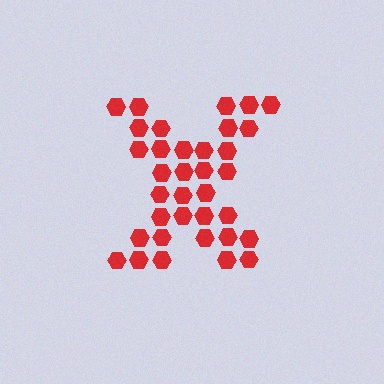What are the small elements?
The small elements are hexagons.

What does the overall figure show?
The overall figure shows the letter X.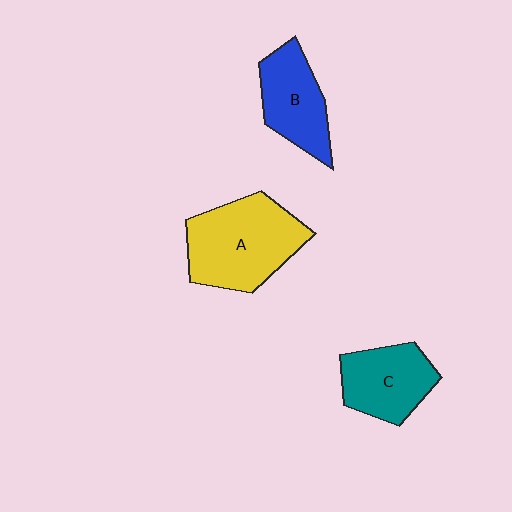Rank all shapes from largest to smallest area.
From largest to smallest: A (yellow), C (teal), B (blue).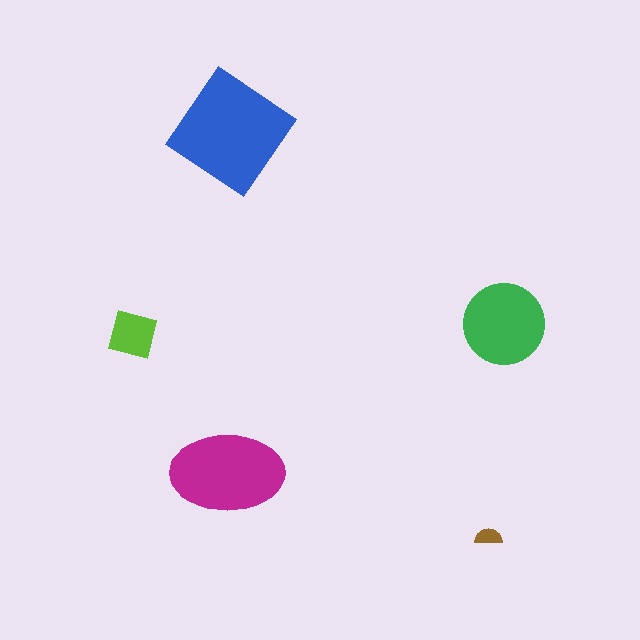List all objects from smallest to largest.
The brown semicircle, the lime square, the green circle, the magenta ellipse, the blue diamond.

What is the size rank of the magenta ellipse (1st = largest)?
2nd.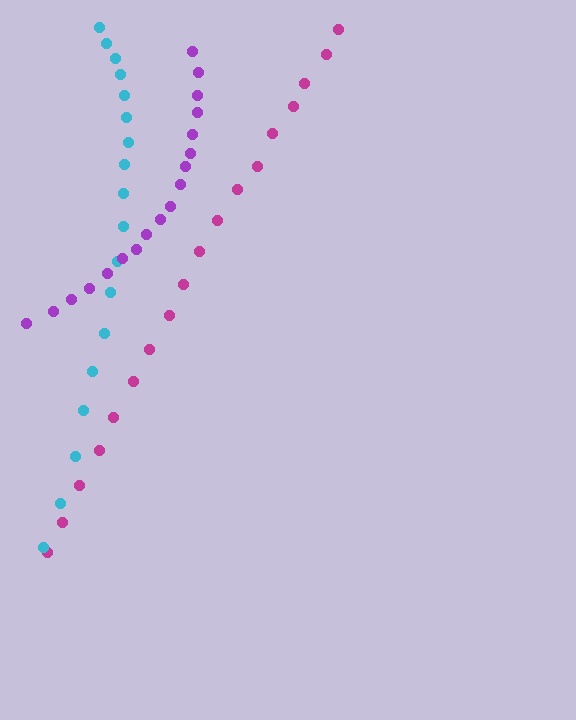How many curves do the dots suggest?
There are 3 distinct paths.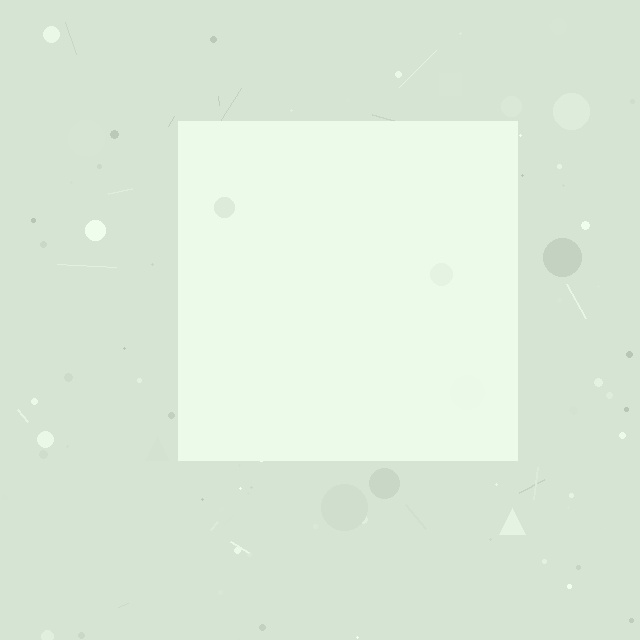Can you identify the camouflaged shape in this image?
The camouflaged shape is a square.